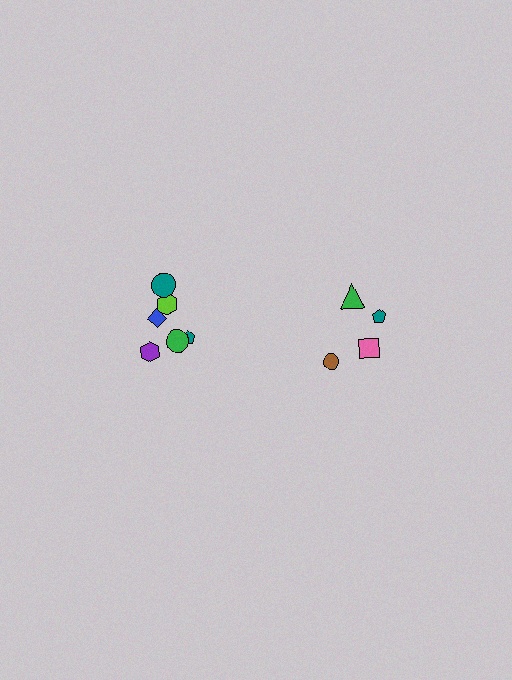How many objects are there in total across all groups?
There are 10 objects.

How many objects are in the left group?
There are 6 objects.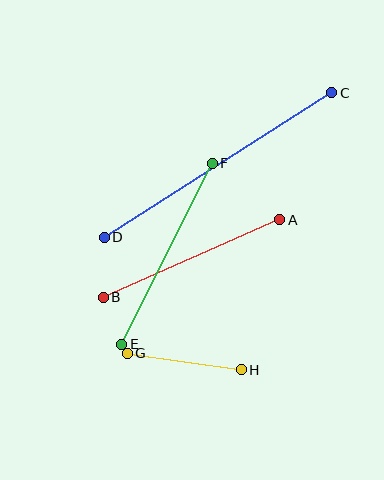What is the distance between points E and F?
The distance is approximately 203 pixels.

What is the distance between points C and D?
The distance is approximately 269 pixels.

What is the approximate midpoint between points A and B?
The midpoint is at approximately (192, 259) pixels.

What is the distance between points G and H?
The distance is approximately 115 pixels.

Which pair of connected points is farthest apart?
Points C and D are farthest apart.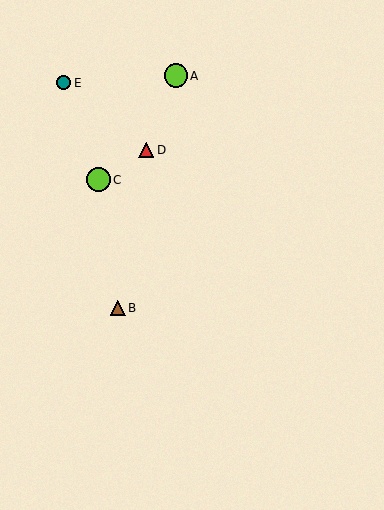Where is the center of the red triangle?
The center of the red triangle is at (146, 150).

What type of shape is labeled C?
Shape C is a lime circle.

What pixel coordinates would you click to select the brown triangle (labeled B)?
Click at (118, 308) to select the brown triangle B.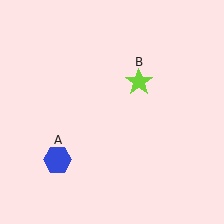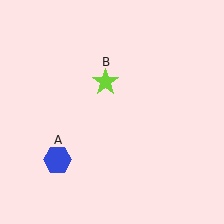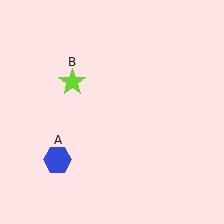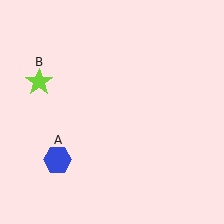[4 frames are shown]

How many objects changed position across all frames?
1 object changed position: lime star (object B).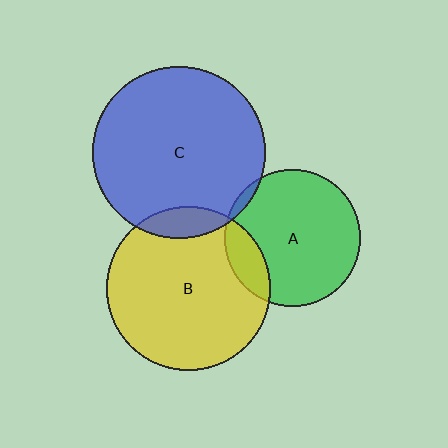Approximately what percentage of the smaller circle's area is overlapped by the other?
Approximately 10%.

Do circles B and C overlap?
Yes.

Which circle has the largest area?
Circle C (blue).